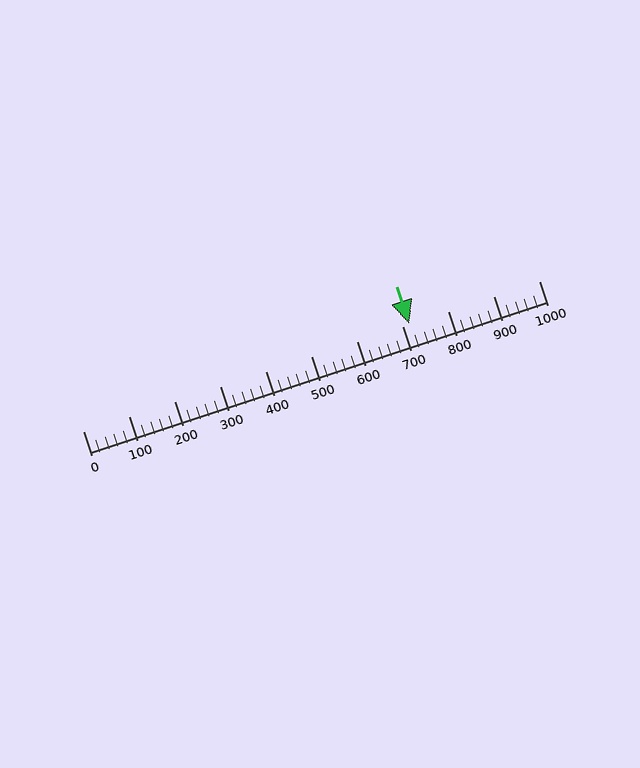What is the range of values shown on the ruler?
The ruler shows values from 0 to 1000.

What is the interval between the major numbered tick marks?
The major tick marks are spaced 100 units apart.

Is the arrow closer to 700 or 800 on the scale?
The arrow is closer to 700.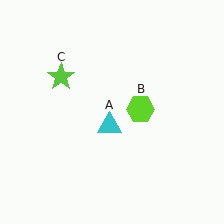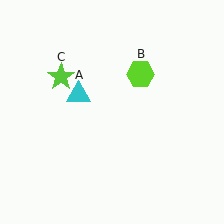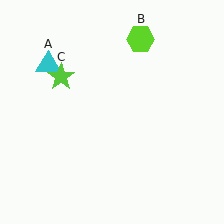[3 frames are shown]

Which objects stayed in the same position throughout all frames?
Lime star (object C) remained stationary.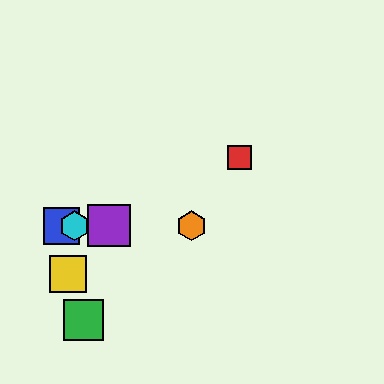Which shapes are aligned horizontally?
The blue square, the purple square, the orange hexagon, the cyan hexagon are aligned horizontally.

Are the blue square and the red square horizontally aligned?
No, the blue square is at y≈226 and the red square is at y≈157.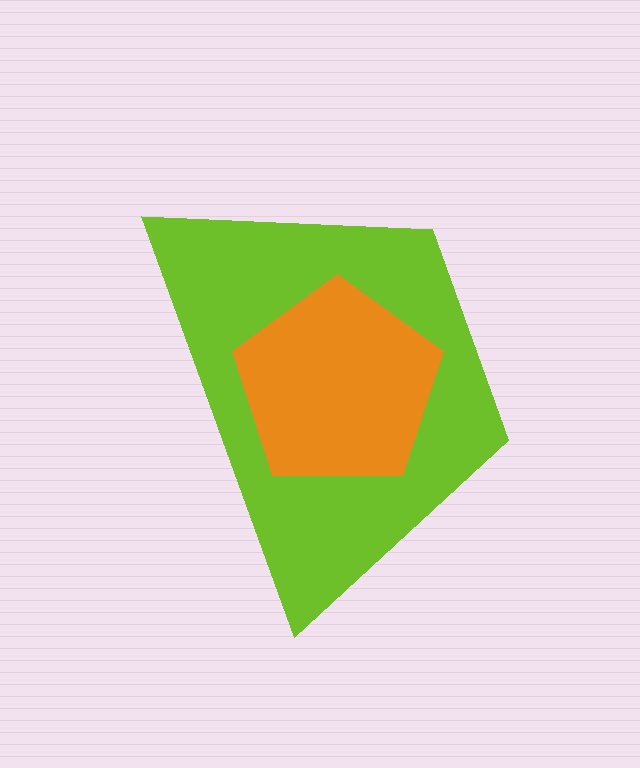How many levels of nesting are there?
2.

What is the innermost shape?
The orange pentagon.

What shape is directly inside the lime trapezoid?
The orange pentagon.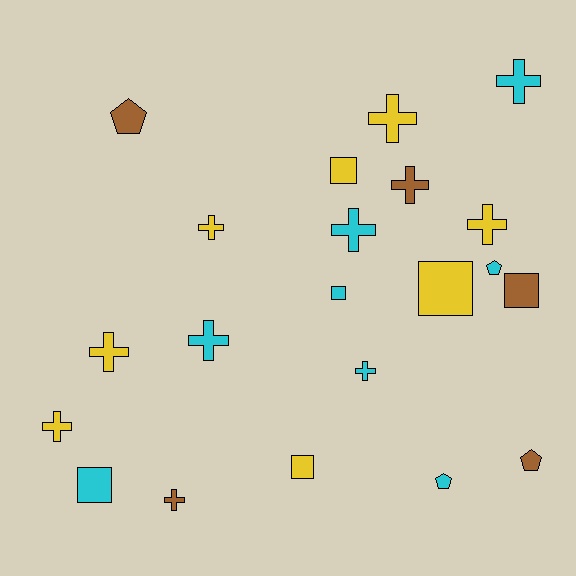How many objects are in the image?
There are 21 objects.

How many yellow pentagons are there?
There are no yellow pentagons.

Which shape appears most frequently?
Cross, with 11 objects.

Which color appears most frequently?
Yellow, with 8 objects.